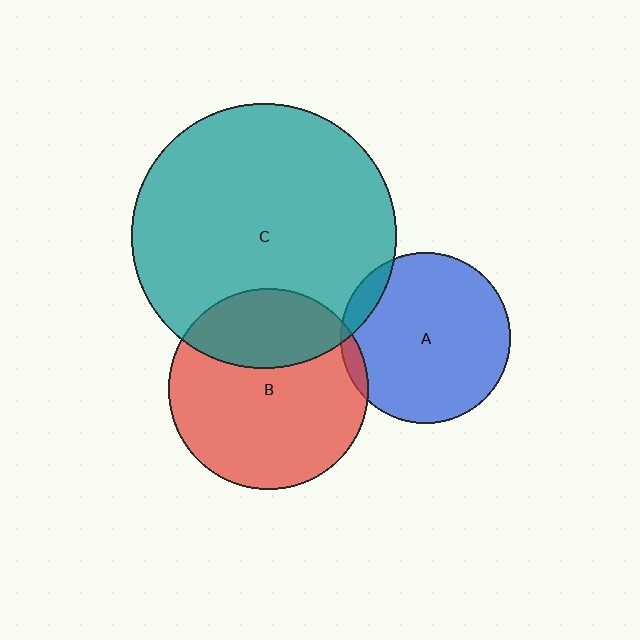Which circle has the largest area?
Circle C (teal).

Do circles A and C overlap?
Yes.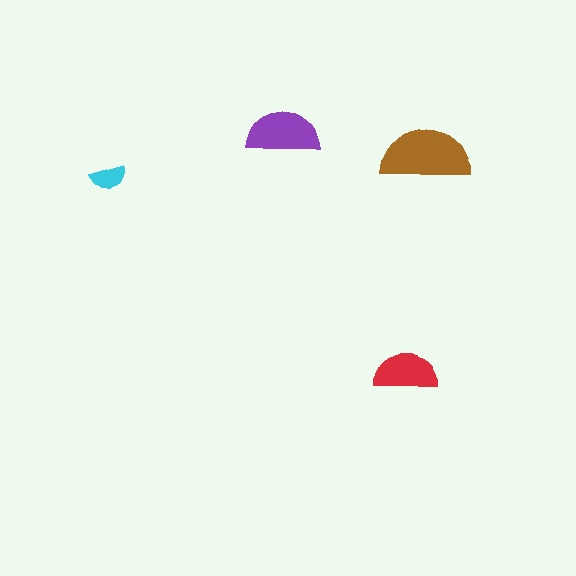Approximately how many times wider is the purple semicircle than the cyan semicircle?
About 2 times wider.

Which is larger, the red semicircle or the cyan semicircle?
The red one.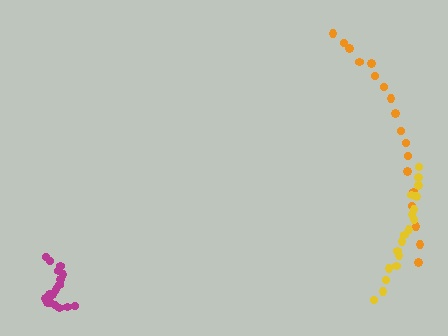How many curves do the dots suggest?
There are 3 distinct paths.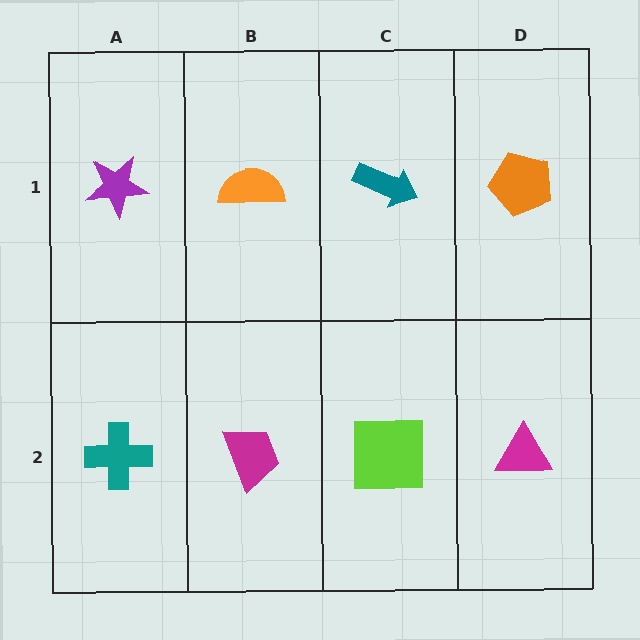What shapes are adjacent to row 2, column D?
An orange pentagon (row 1, column D), a lime square (row 2, column C).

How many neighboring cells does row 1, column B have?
3.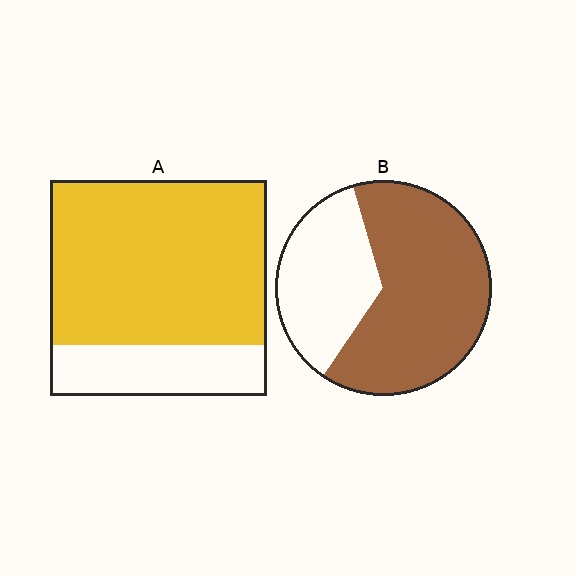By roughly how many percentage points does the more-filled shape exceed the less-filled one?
By roughly 10 percentage points (A over B).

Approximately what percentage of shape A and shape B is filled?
A is approximately 75% and B is approximately 65%.